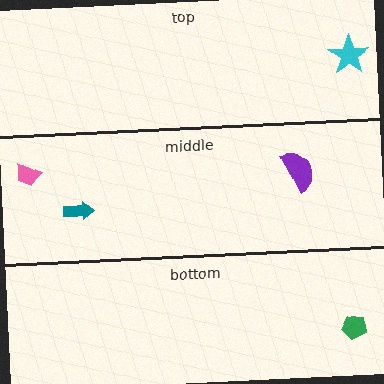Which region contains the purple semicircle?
The middle region.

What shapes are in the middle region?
The pink trapezoid, the purple semicircle, the teal arrow.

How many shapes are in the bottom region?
1.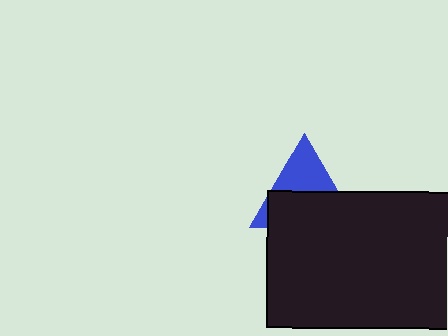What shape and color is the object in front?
The object in front is a black rectangle.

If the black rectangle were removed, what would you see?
You would see the complete blue triangle.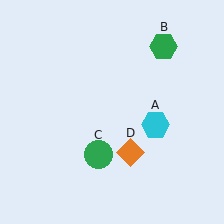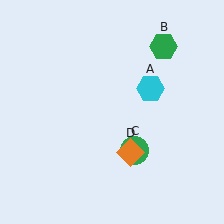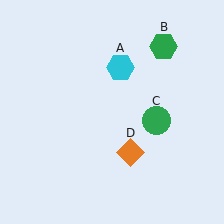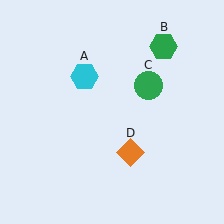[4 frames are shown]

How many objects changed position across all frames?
2 objects changed position: cyan hexagon (object A), green circle (object C).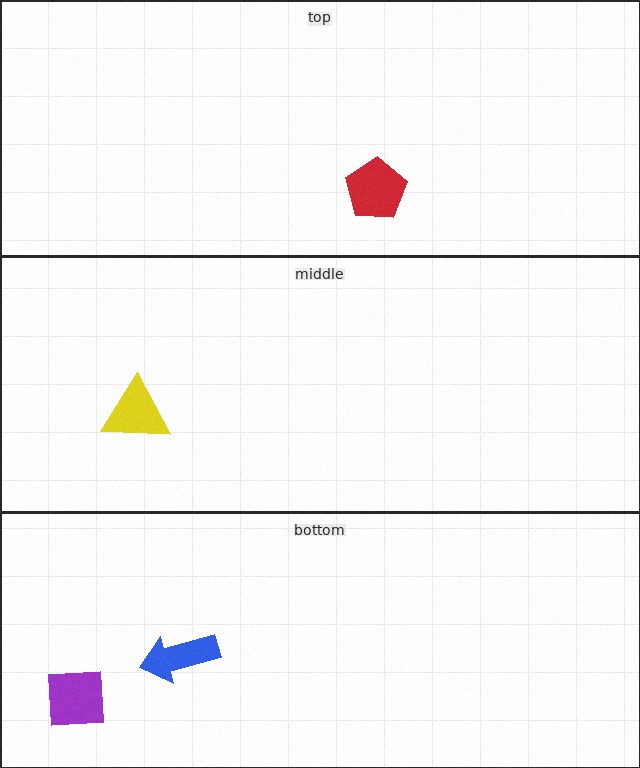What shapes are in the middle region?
The yellow triangle.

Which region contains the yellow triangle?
The middle region.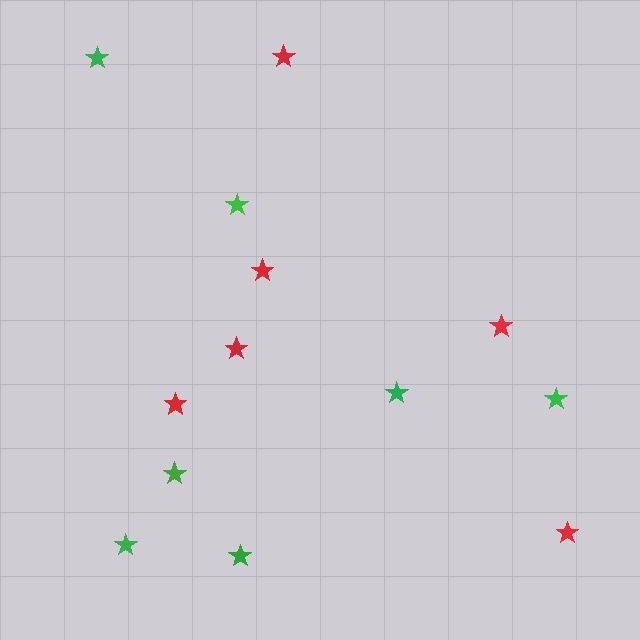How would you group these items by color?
There are 2 groups: one group of green stars (7) and one group of red stars (6).